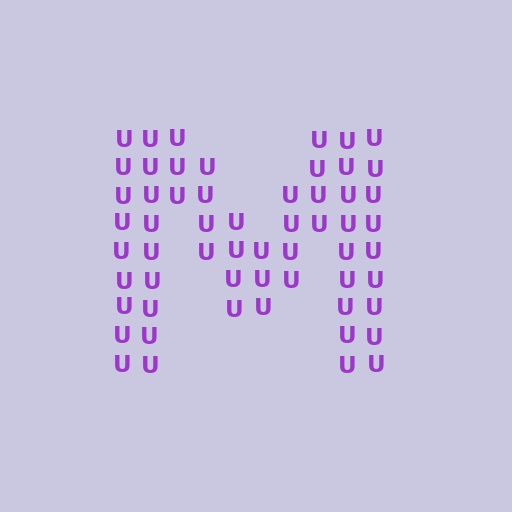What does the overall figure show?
The overall figure shows the letter M.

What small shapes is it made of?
It is made of small letter U's.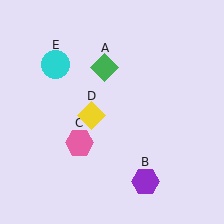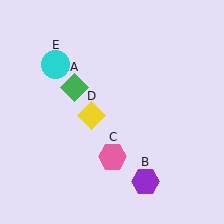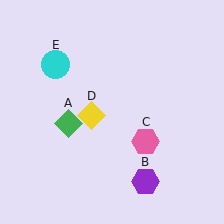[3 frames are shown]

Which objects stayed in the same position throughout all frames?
Purple hexagon (object B) and yellow diamond (object D) and cyan circle (object E) remained stationary.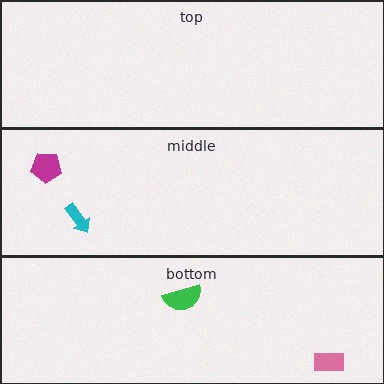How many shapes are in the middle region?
2.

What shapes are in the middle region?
The magenta pentagon, the cyan arrow.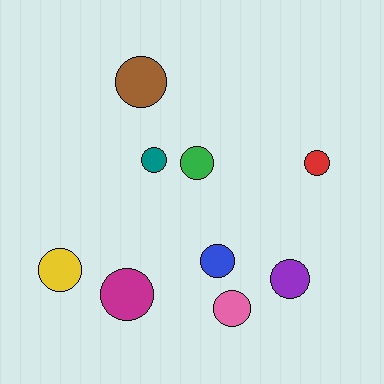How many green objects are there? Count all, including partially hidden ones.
There is 1 green object.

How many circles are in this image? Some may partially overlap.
There are 9 circles.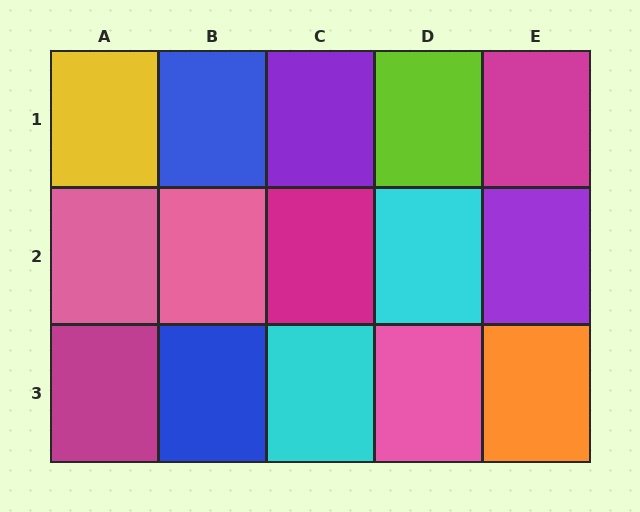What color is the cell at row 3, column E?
Orange.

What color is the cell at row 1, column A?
Yellow.